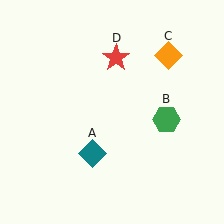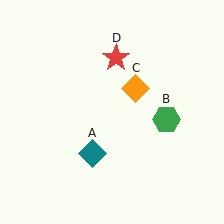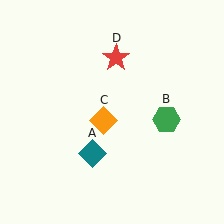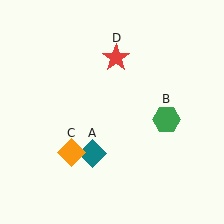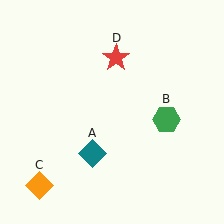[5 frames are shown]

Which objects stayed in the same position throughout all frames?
Teal diamond (object A) and green hexagon (object B) and red star (object D) remained stationary.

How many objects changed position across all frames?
1 object changed position: orange diamond (object C).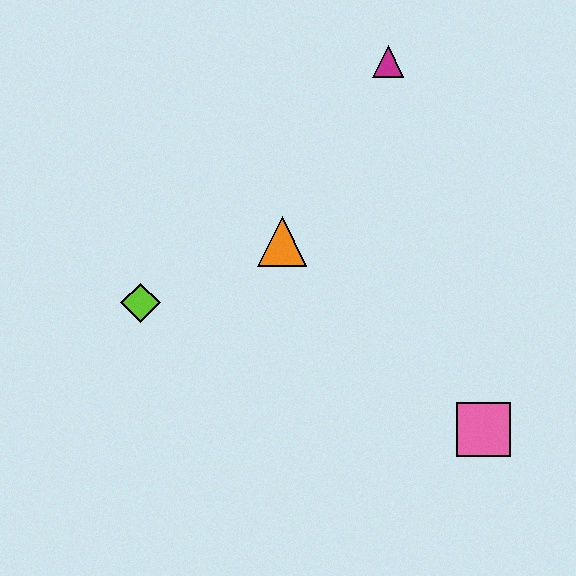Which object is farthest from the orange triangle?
The pink square is farthest from the orange triangle.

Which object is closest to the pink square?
The orange triangle is closest to the pink square.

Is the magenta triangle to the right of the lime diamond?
Yes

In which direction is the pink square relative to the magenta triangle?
The pink square is below the magenta triangle.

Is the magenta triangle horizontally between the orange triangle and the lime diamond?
No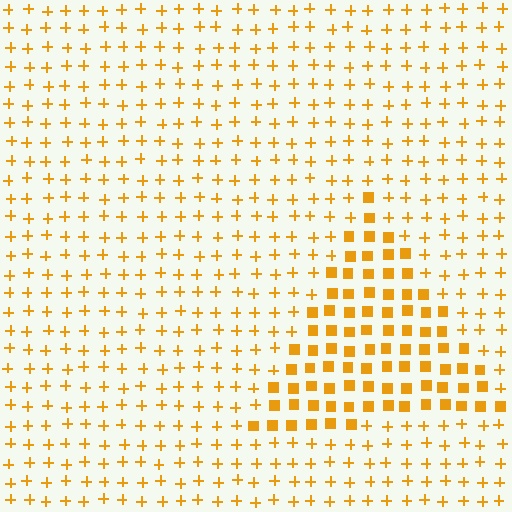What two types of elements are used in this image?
The image uses squares inside the triangle region and plus signs outside it.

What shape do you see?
I see a triangle.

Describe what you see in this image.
The image is filled with small orange elements arranged in a uniform grid. A triangle-shaped region contains squares, while the surrounding area contains plus signs. The boundary is defined purely by the change in element shape.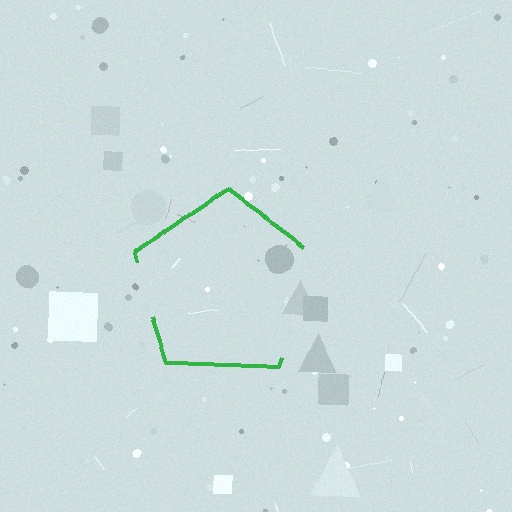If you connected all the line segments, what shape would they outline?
They would outline a pentagon.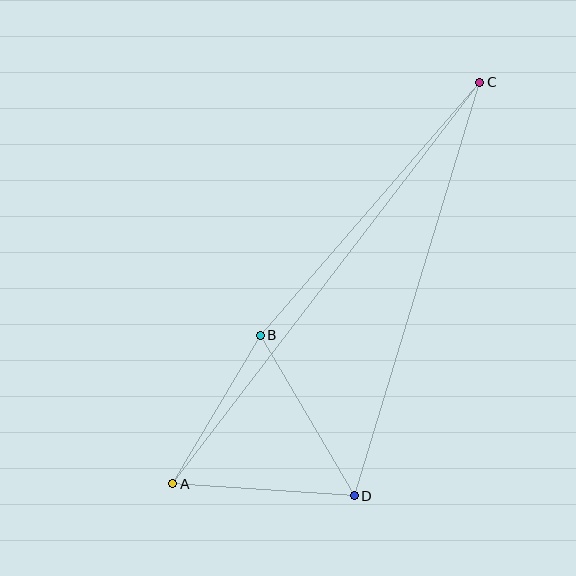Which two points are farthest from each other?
Points A and C are farthest from each other.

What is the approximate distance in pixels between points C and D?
The distance between C and D is approximately 432 pixels.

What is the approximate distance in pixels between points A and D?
The distance between A and D is approximately 182 pixels.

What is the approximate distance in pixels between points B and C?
The distance between B and C is approximately 335 pixels.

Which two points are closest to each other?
Points A and B are closest to each other.